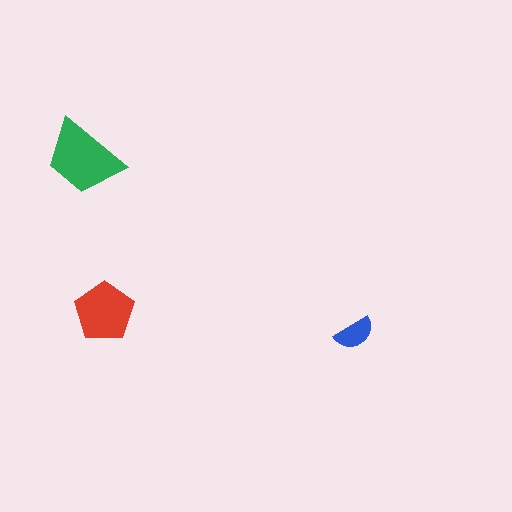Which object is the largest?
The green trapezoid.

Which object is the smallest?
The blue semicircle.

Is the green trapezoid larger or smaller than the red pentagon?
Larger.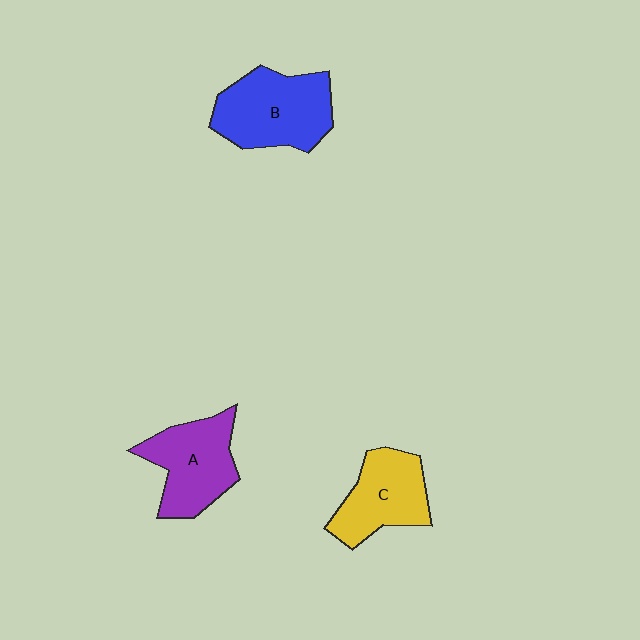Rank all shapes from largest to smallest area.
From largest to smallest: B (blue), A (purple), C (yellow).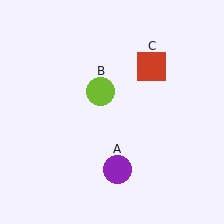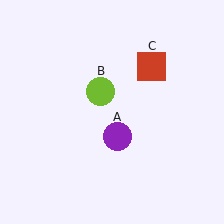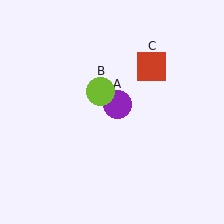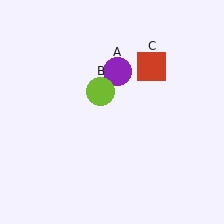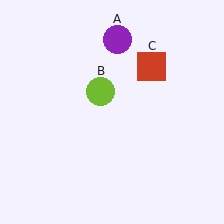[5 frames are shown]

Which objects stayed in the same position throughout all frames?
Lime circle (object B) and red square (object C) remained stationary.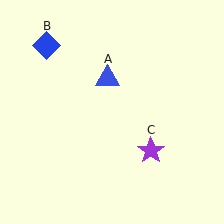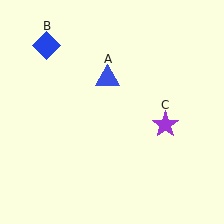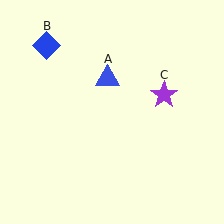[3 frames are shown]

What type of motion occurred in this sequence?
The purple star (object C) rotated counterclockwise around the center of the scene.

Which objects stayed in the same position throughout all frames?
Blue triangle (object A) and blue diamond (object B) remained stationary.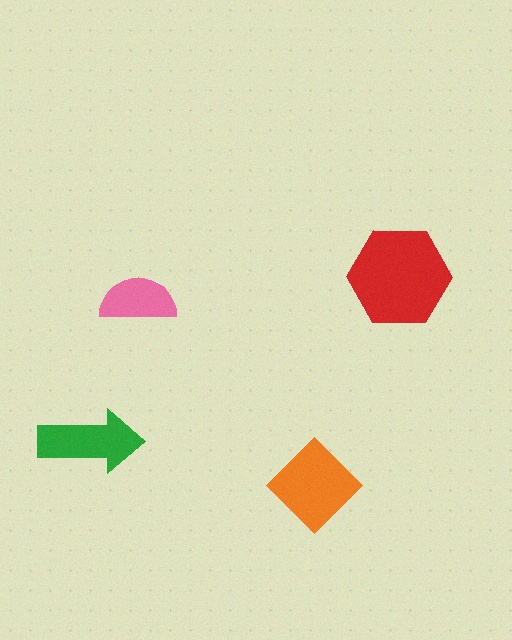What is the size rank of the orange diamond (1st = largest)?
2nd.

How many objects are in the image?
There are 4 objects in the image.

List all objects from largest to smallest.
The red hexagon, the orange diamond, the green arrow, the pink semicircle.